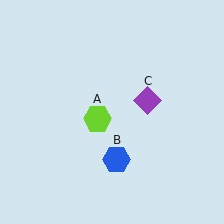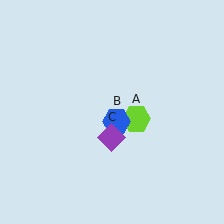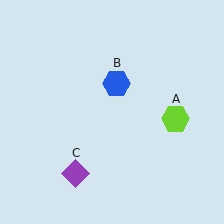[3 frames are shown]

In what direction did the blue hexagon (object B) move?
The blue hexagon (object B) moved up.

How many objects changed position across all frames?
3 objects changed position: lime hexagon (object A), blue hexagon (object B), purple diamond (object C).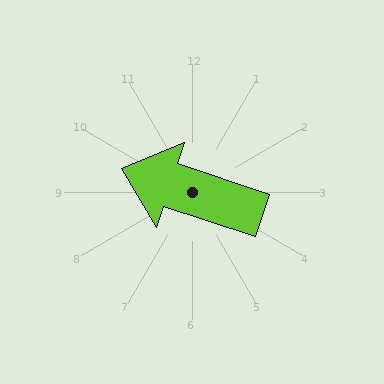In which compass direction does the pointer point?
West.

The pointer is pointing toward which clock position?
Roughly 10 o'clock.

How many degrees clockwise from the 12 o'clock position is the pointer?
Approximately 288 degrees.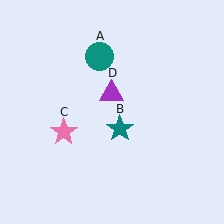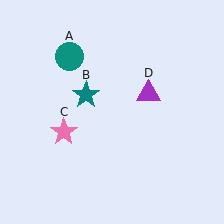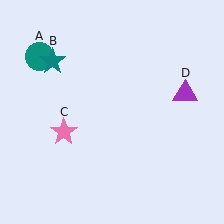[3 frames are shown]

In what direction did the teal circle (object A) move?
The teal circle (object A) moved left.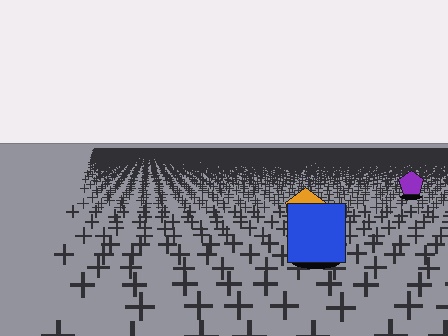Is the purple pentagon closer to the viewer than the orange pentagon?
No. The orange pentagon is closer — you can tell from the texture gradient: the ground texture is coarser near it.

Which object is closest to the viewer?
The blue square is closest. The texture marks near it are larger and more spread out.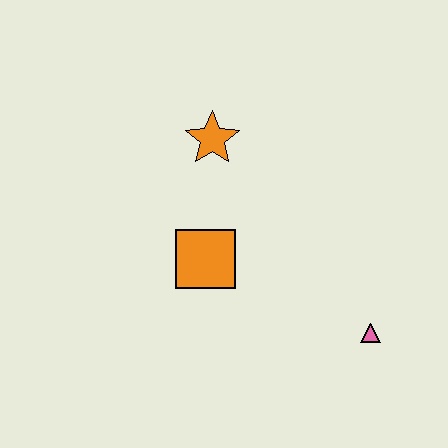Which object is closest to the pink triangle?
The orange square is closest to the pink triangle.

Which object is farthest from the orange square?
The pink triangle is farthest from the orange square.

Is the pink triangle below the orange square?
Yes